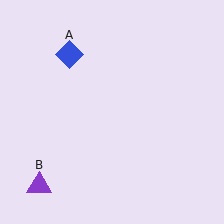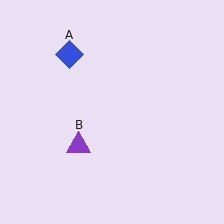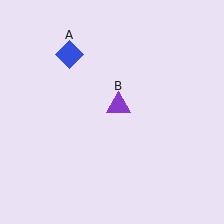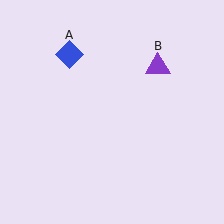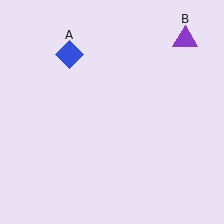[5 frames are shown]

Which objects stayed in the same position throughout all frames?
Blue diamond (object A) remained stationary.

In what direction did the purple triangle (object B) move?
The purple triangle (object B) moved up and to the right.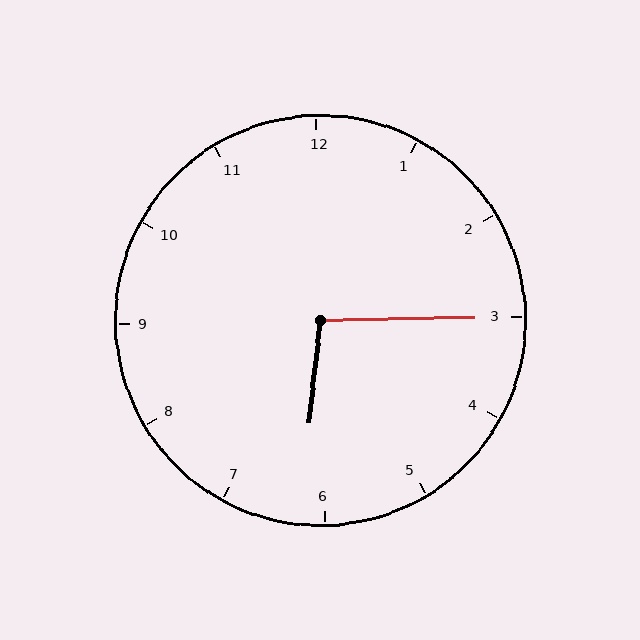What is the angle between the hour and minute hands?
Approximately 98 degrees.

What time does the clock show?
6:15.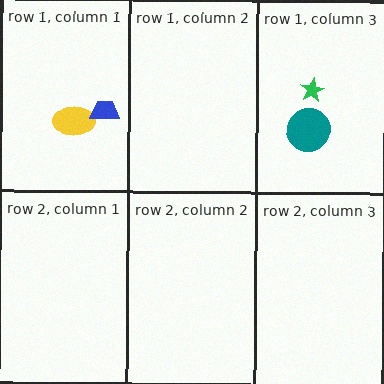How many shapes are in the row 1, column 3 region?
2.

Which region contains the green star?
The row 1, column 3 region.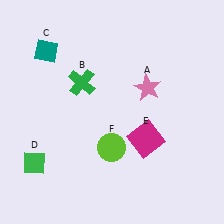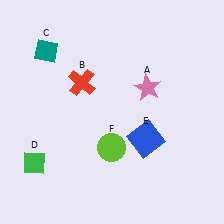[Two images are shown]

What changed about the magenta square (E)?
In Image 1, E is magenta. In Image 2, it changed to blue.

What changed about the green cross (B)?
In Image 1, B is green. In Image 2, it changed to red.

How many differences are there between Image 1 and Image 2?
There are 2 differences between the two images.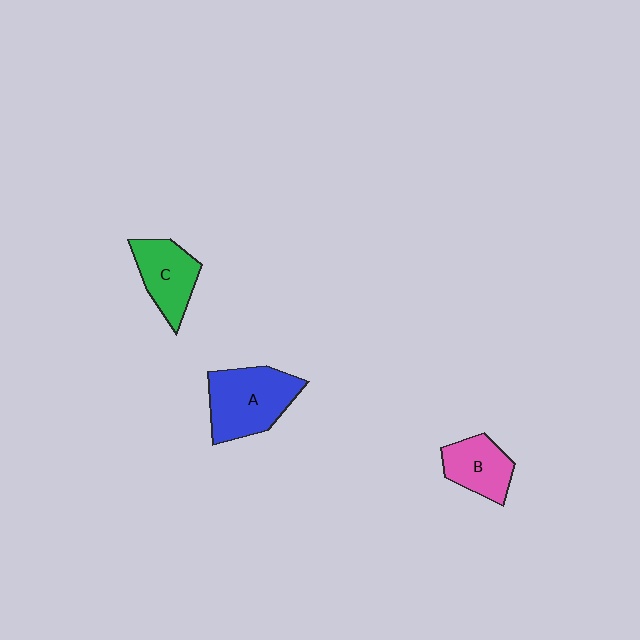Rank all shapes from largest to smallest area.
From largest to smallest: A (blue), C (green), B (pink).